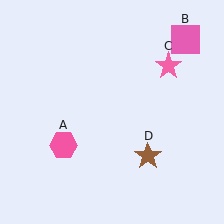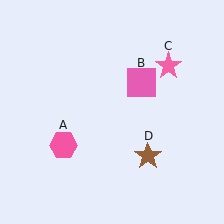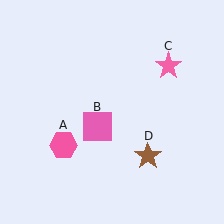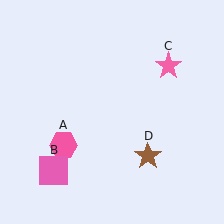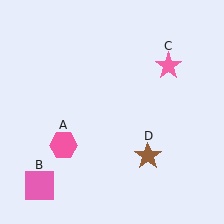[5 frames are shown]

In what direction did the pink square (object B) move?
The pink square (object B) moved down and to the left.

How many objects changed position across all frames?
1 object changed position: pink square (object B).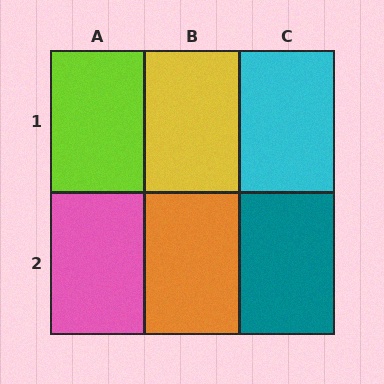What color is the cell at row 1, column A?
Lime.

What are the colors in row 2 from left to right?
Pink, orange, teal.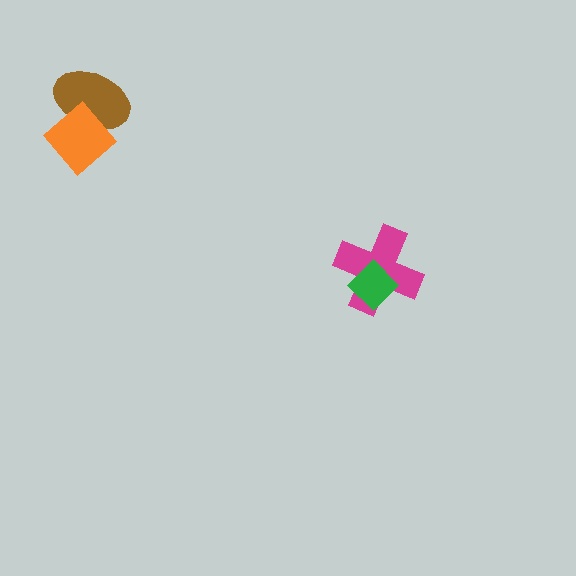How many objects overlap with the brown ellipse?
1 object overlaps with the brown ellipse.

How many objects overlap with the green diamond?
1 object overlaps with the green diamond.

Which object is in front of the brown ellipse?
The orange diamond is in front of the brown ellipse.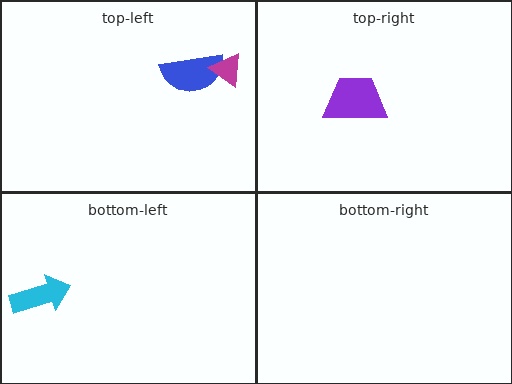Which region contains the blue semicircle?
The top-left region.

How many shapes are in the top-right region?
1.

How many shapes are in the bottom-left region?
1.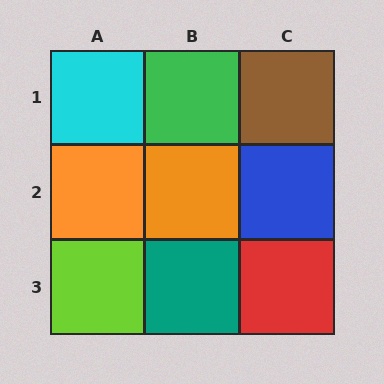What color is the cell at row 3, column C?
Red.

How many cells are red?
1 cell is red.